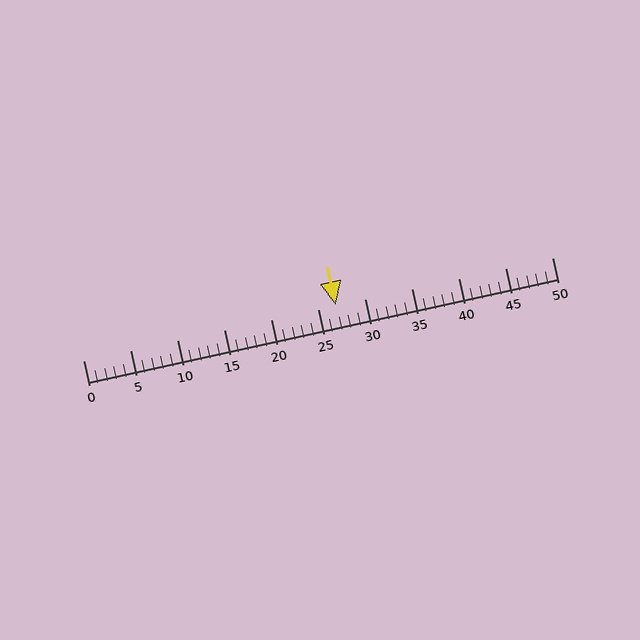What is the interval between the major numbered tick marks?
The major tick marks are spaced 5 units apart.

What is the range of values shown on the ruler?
The ruler shows values from 0 to 50.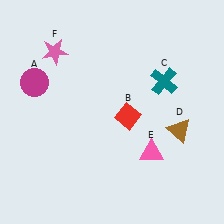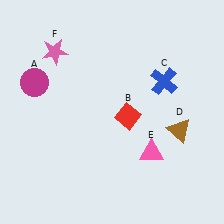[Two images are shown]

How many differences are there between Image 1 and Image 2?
There is 1 difference between the two images.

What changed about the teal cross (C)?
In Image 1, C is teal. In Image 2, it changed to blue.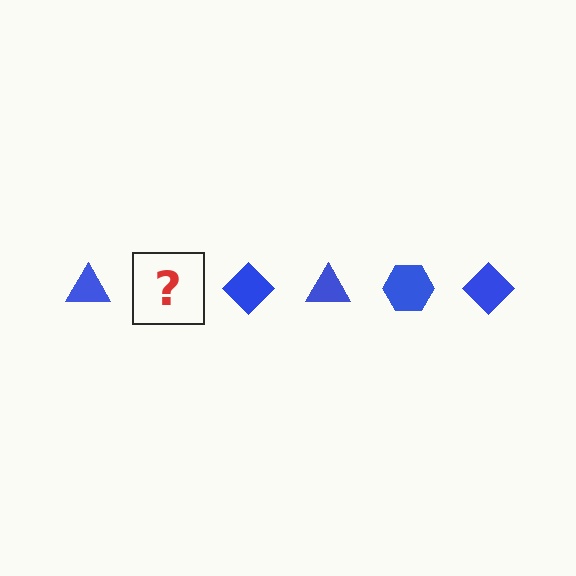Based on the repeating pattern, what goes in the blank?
The blank should be a blue hexagon.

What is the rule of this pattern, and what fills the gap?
The rule is that the pattern cycles through triangle, hexagon, diamond shapes in blue. The gap should be filled with a blue hexagon.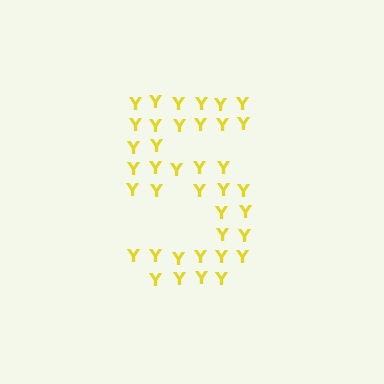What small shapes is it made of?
It is made of small letter Y's.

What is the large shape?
The large shape is the digit 5.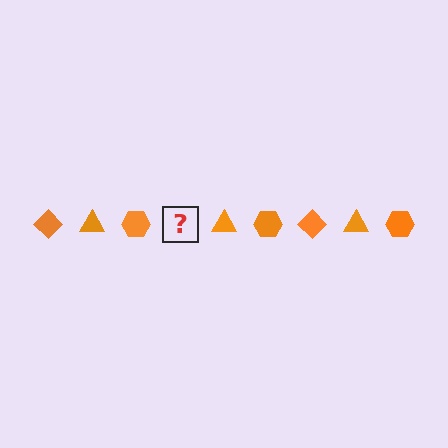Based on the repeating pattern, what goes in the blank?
The blank should be an orange diamond.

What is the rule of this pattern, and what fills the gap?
The rule is that the pattern cycles through diamond, triangle, hexagon shapes in orange. The gap should be filled with an orange diamond.